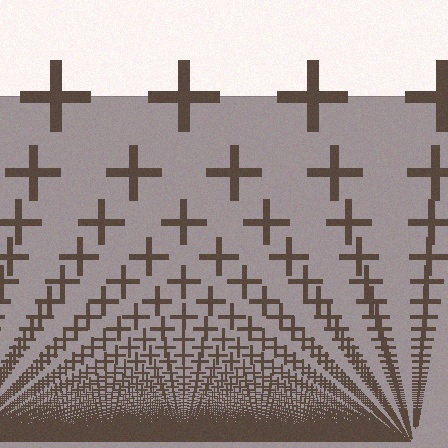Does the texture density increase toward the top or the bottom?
Density increases toward the bottom.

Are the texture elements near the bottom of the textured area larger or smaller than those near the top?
Smaller. The gradient is inverted — elements near the bottom are smaller and denser.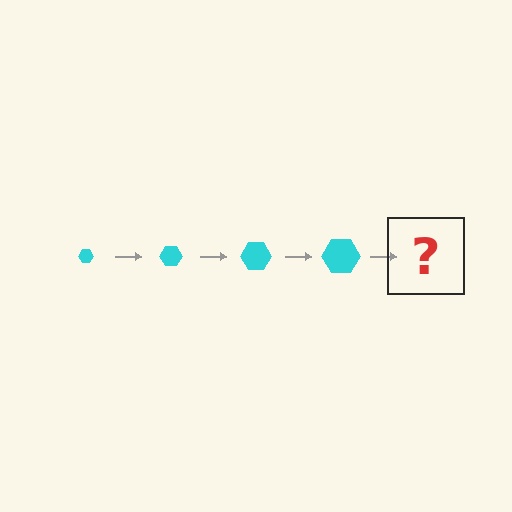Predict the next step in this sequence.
The next step is a cyan hexagon, larger than the previous one.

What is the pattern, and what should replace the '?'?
The pattern is that the hexagon gets progressively larger each step. The '?' should be a cyan hexagon, larger than the previous one.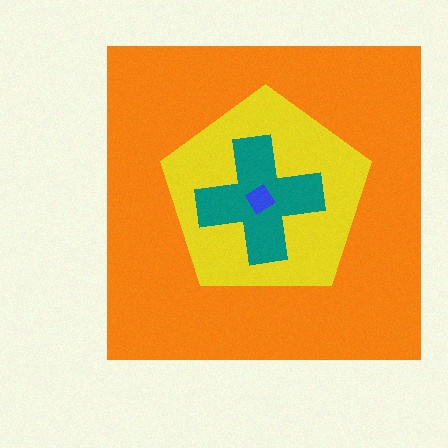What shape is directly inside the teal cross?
The blue diamond.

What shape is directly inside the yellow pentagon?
The teal cross.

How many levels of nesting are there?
4.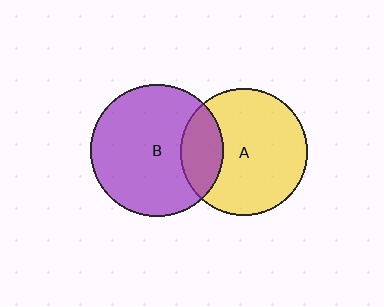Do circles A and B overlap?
Yes.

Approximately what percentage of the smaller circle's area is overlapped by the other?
Approximately 20%.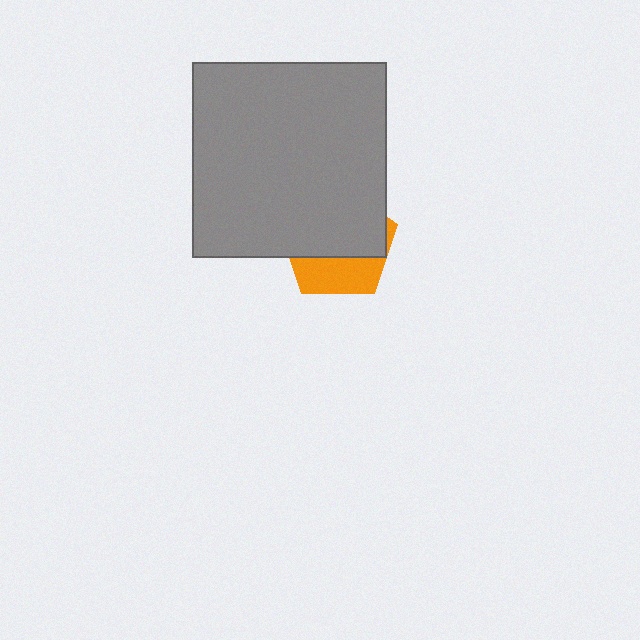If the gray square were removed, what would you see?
You would see the complete orange pentagon.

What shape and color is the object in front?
The object in front is a gray square.